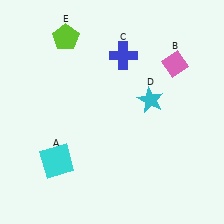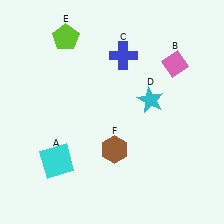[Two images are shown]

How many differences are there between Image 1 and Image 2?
There is 1 difference between the two images.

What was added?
A brown hexagon (F) was added in Image 2.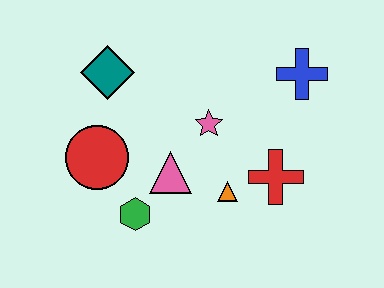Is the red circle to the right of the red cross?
No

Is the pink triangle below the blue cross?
Yes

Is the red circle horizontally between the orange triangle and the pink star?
No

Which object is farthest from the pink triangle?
The blue cross is farthest from the pink triangle.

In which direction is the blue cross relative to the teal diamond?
The blue cross is to the right of the teal diamond.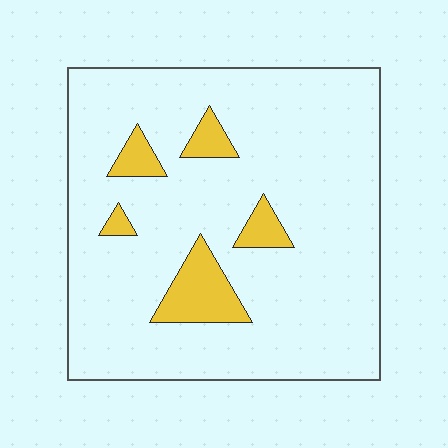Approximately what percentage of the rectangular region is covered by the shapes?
Approximately 10%.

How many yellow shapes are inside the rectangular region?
5.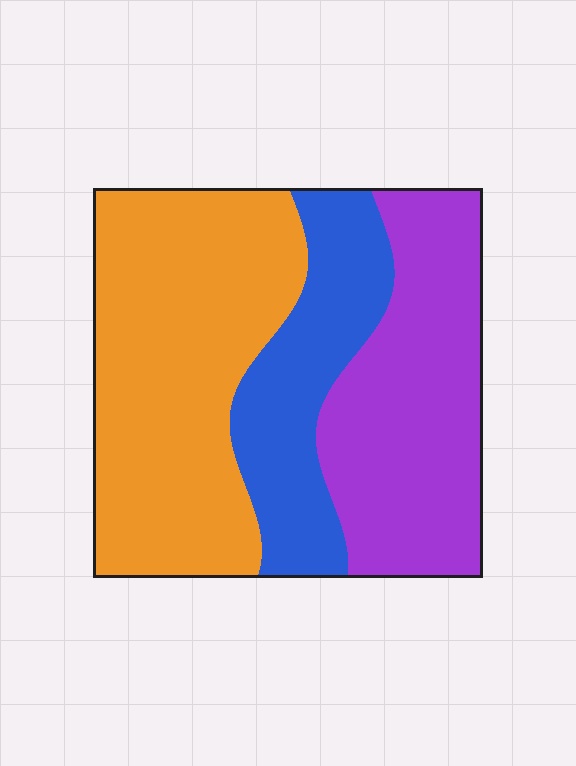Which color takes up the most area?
Orange, at roughly 45%.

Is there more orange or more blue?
Orange.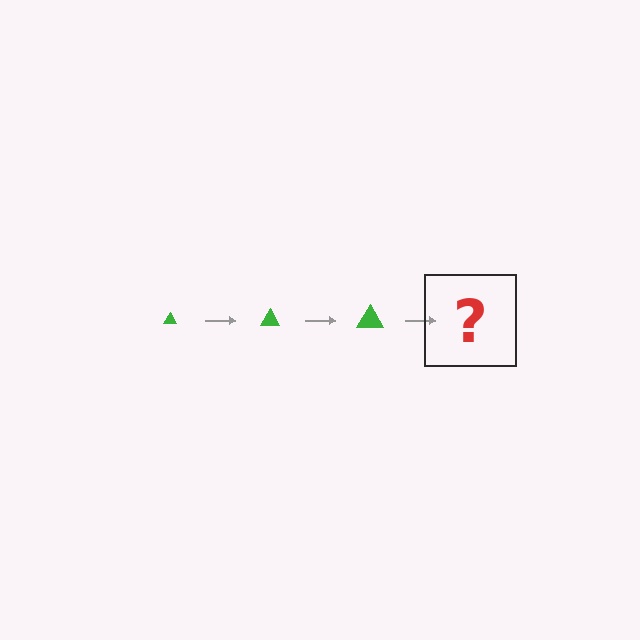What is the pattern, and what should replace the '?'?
The pattern is that the triangle gets progressively larger each step. The '?' should be a green triangle, larger than the previous one.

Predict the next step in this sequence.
The next step is a green triangle, larger than the previous one.